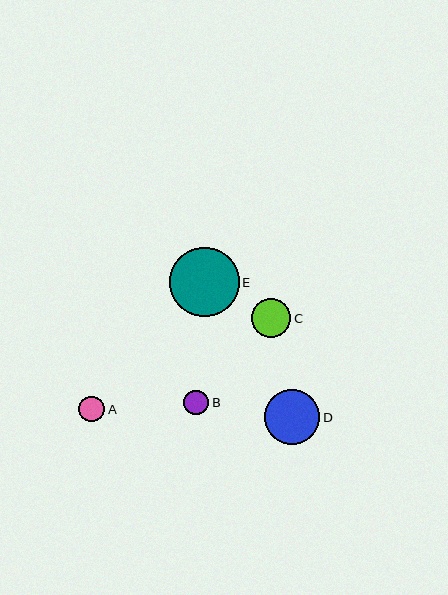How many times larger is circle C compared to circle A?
Circle C is approximately 1.5 times the size of circle A.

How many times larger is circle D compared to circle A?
Circle D is approximately 2.1 times the size of circle A.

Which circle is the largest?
Circle E is the largest with a size of approximately 70 pixels.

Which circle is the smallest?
Circle B is the smallest with a size of approximately 25 pixels.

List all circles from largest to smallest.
From largest to smallest: E, D, C, A, B.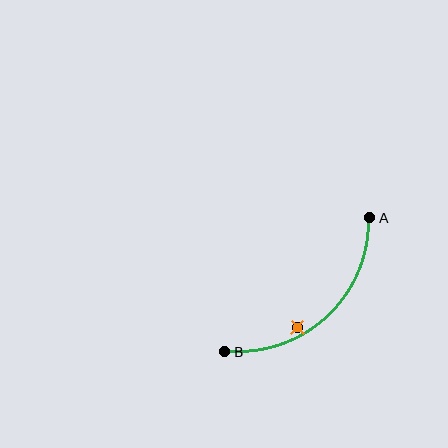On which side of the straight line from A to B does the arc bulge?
The arc bulges below and to the right of the straight line connecting A and B.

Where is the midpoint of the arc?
The arc midpoint is the point on the curve farthest from the straight line joining A and B. It sits below and to the right of that line.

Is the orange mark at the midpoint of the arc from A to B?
No — the orange mark does not lie on the arc at all. It sits slightly inside the curve.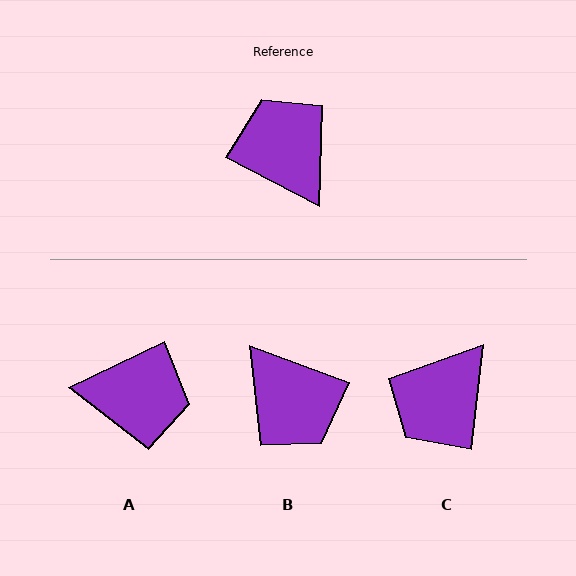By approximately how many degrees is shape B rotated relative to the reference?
Approximately 172 degrees clockwise.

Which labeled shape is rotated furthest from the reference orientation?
B, about 172 degrees away.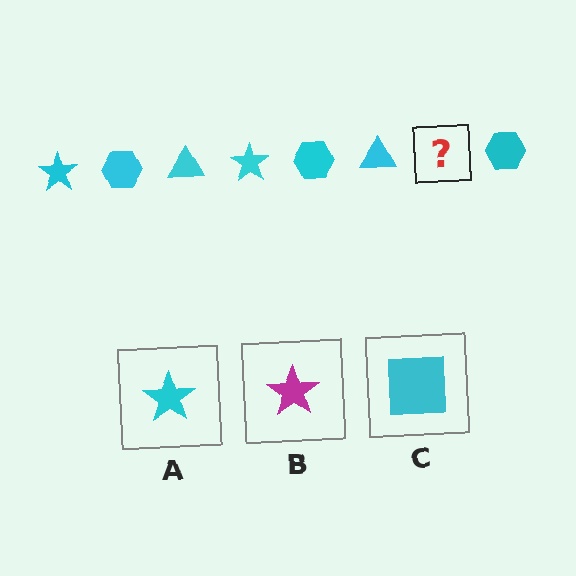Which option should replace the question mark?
Option A.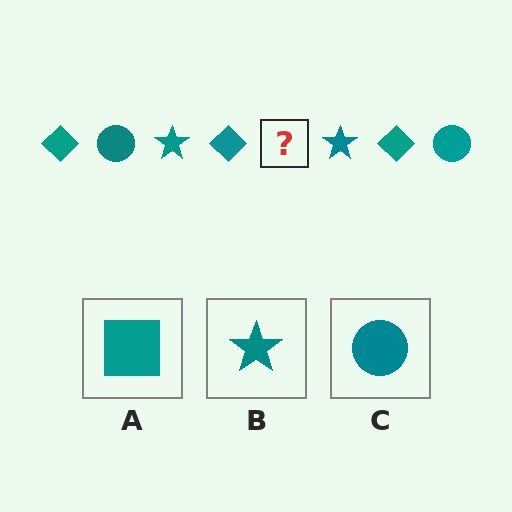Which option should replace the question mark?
Option C.